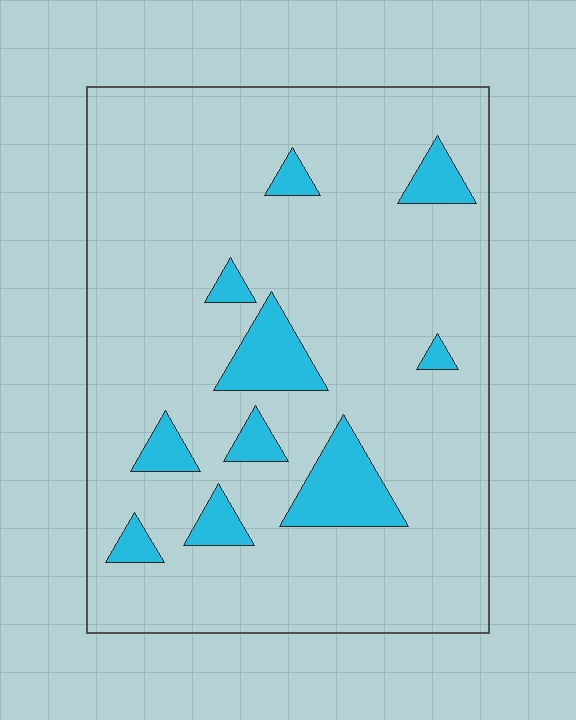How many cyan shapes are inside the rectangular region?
10.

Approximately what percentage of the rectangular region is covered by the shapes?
Approximately 10%.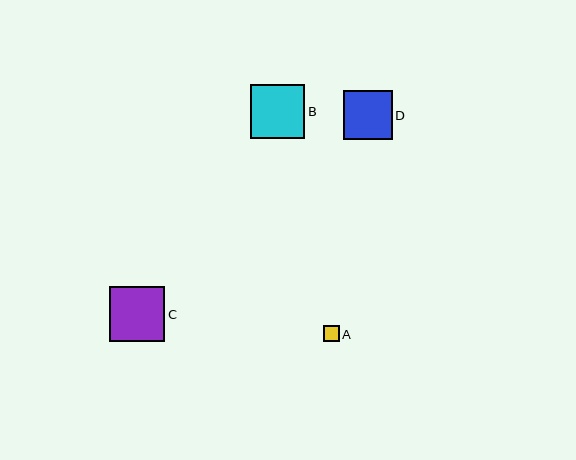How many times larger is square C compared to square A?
Square C is approximately 3.5 times the size of square A.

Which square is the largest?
Square C is the largest with a size of approximately 55 pixels.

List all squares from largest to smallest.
From largest to smallest: C, B, D, A.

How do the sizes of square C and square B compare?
Square C and square B are approximately the same size.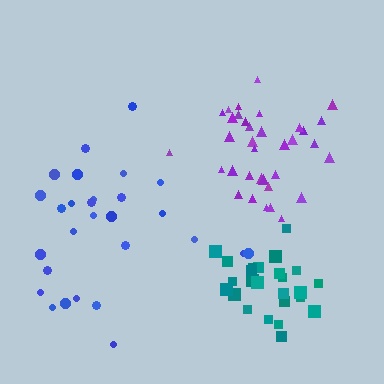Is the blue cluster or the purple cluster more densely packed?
Purple.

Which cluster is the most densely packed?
Teal.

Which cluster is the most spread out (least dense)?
Blue.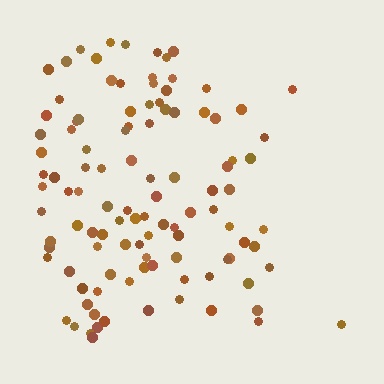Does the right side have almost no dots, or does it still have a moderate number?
Still a moderate number, just noticeably fewer than the left.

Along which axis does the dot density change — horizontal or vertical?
Horizontal.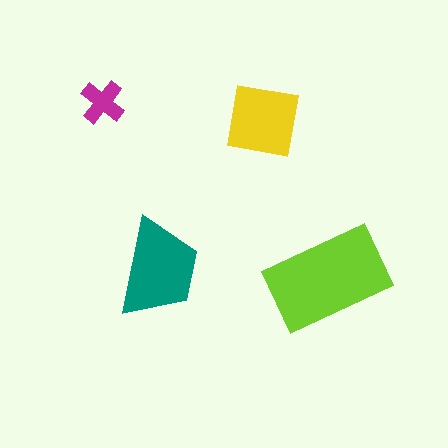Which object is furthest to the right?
The lime rectangle is rightmost.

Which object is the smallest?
The magenta cross.